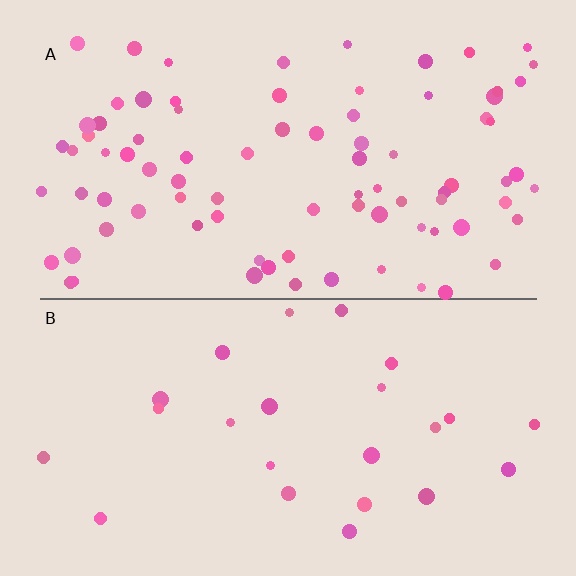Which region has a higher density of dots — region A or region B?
A (the top).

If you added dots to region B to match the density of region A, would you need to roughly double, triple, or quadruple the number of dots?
Approximately triple.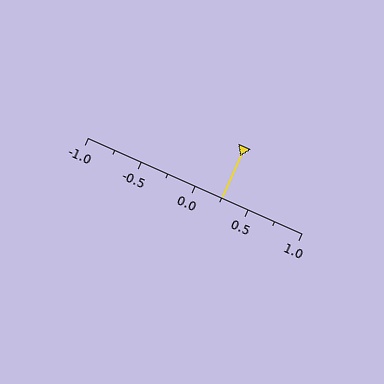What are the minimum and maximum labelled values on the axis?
The axis runs from -1.0 to 1.0.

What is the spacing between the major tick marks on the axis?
The major ticks are spaced 0.5 apart.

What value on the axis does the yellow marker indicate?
The marker indicates approximately 0.25.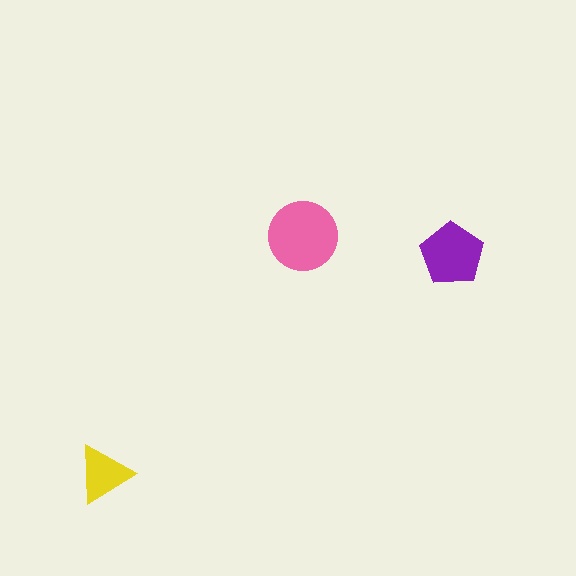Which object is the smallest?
The yellow triangle.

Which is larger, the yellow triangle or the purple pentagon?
The purple pentagon.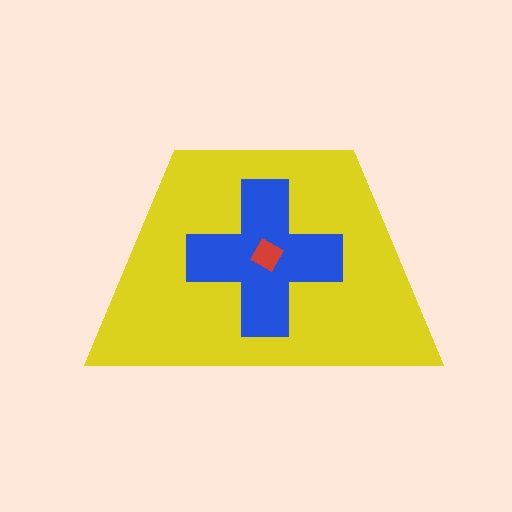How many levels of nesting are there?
3.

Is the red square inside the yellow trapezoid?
Yes.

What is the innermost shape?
The red square.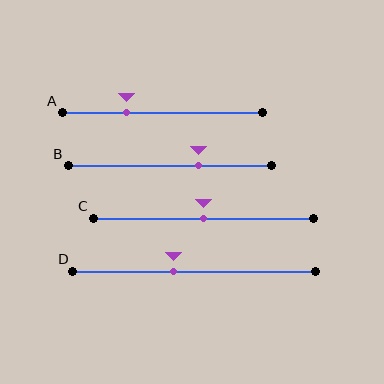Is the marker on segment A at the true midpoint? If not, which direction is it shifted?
No, the marker on segment A is shifted to the left by about 18% of the segment length.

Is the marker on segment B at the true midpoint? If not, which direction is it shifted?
No, the marker on segment B is shifted to the right by about 14% of the segment length.